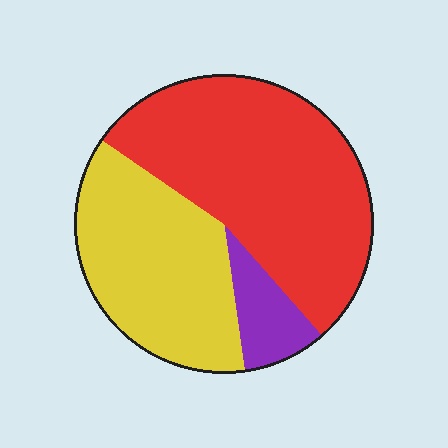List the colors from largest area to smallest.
From largest to smallest: red, yellow, purple.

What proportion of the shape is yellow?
Yellow covers 37% of the shape.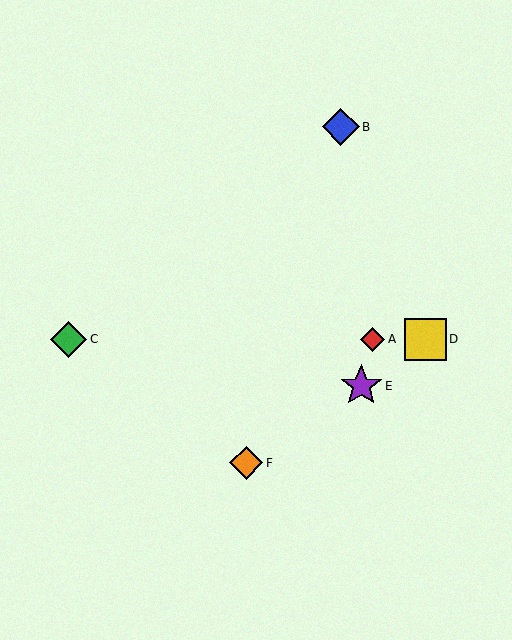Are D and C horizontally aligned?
Yes, both are at y≈339.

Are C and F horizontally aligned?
No, C is at y≈339 and F is at y≈463.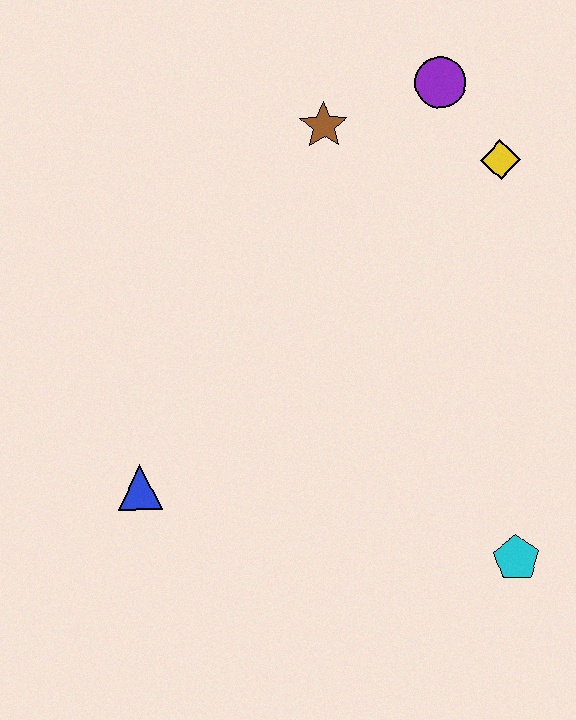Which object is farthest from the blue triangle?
The purple circle is farthest from the blue triangle.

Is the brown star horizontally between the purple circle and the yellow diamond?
No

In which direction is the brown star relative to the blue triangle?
The brown star is above the blue triangle.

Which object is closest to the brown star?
The purple circle is closest to the brown star.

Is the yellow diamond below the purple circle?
Yes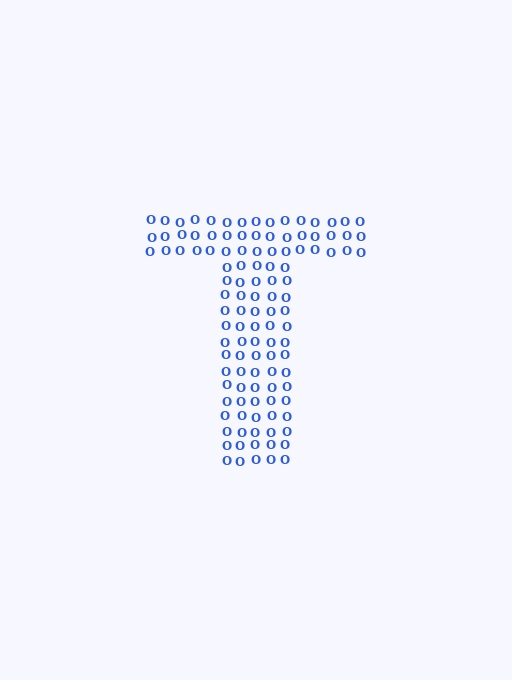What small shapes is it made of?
It is made of small letter O's.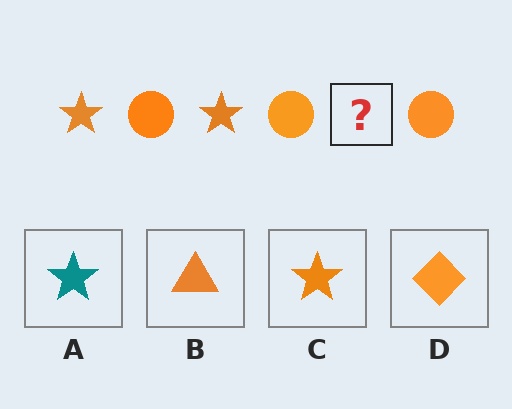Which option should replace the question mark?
Option C.